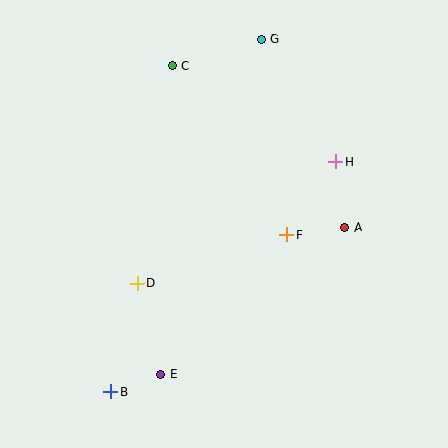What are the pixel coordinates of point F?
Point F is at (287, 235).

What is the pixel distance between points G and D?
The distance between G and D is 274 pixels.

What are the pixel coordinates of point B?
Point B is at (111, 392).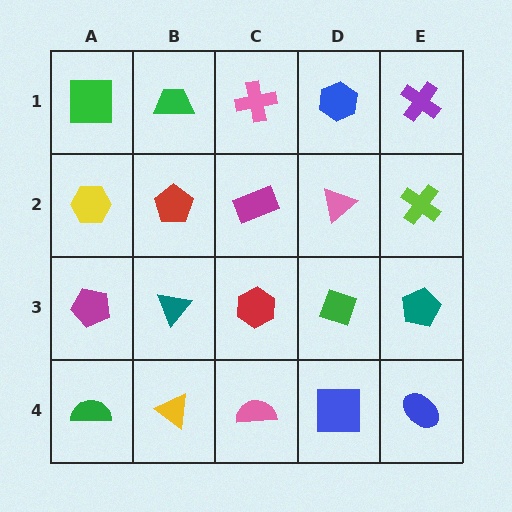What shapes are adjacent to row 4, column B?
A teal triangle (row 3, column B), a green semicircle (row 4, column A), a pink semicircle (row 4, column C).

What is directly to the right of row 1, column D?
A purple cross.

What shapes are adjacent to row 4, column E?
A teal pentagon (row 3, column E), a blue square (row 4, column D).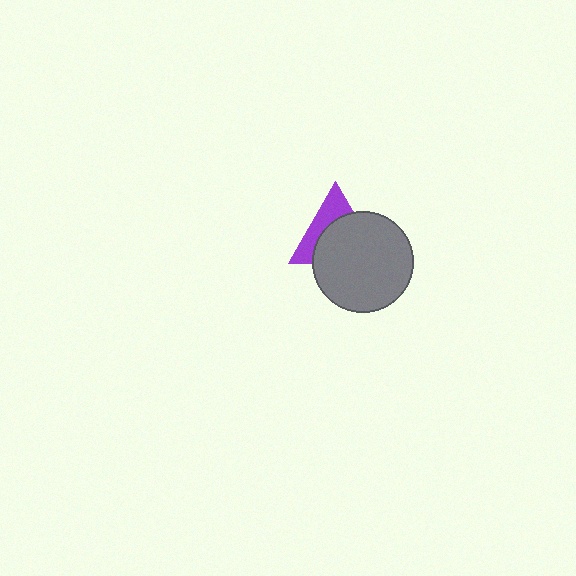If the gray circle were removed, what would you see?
You would see the complete purple triangle.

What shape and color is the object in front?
The object in front is a gray circle.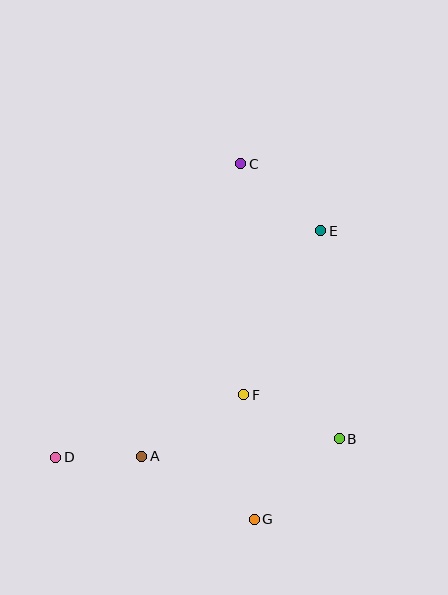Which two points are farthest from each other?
Points C and G are farthest from each other.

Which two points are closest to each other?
Points A and D are closest to each other.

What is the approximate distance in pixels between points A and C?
The distance between A and C is approximately 308 pixels.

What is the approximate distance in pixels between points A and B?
The distance between A and B is approximately 198 pixels.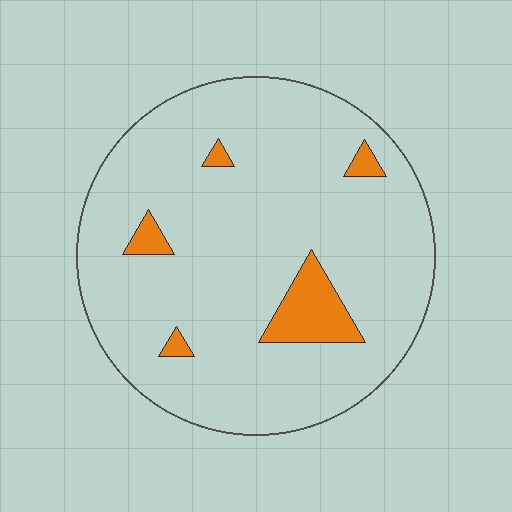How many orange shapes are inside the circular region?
5.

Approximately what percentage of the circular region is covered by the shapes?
Approximately 10%.